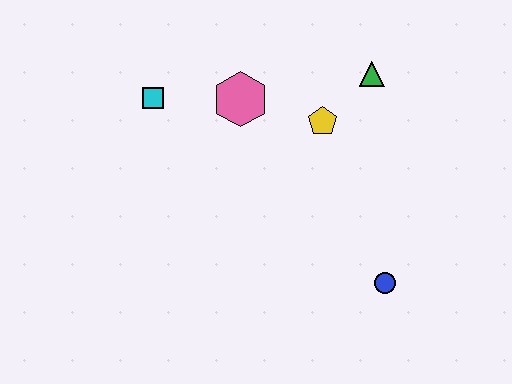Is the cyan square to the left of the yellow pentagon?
Yes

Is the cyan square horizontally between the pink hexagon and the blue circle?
No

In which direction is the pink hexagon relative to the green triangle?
The pink hexagon is to the left of the green triangle.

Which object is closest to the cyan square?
The pink hexagon is closest to the cyan square.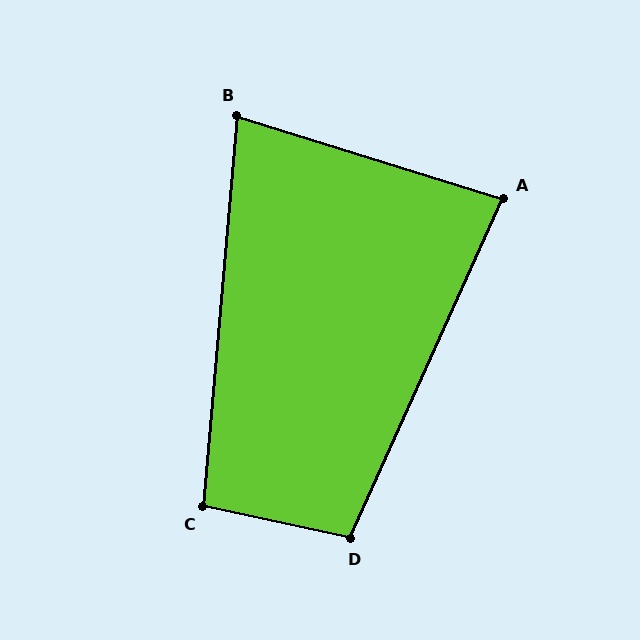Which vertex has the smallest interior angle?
B, at approximately 78 degrees.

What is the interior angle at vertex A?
Approximately 83 degrees (acute).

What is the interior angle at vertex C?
Approximately 97 degrees (obtuse).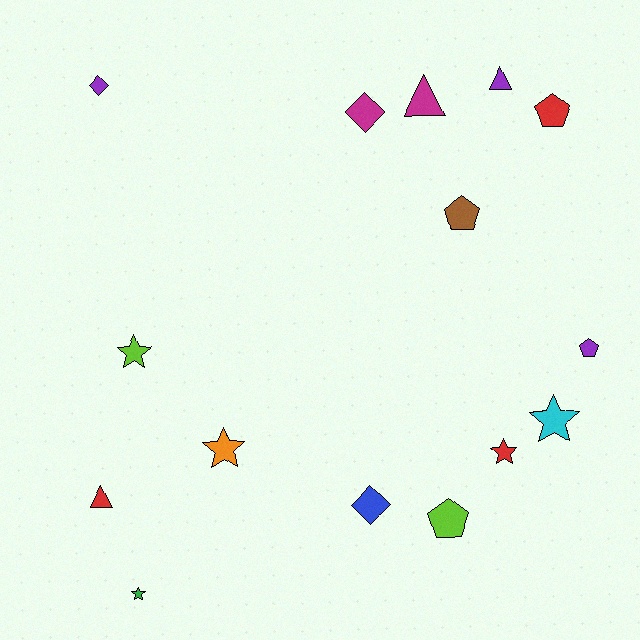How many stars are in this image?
There are 5 stars.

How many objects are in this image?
There are 15 objects.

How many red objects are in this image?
There are 3 red objects.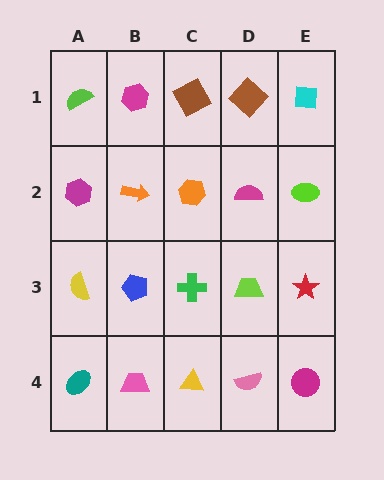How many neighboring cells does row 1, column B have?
3.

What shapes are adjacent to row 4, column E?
A red star (row 3, column E), a pink semicircle (row 4, column D).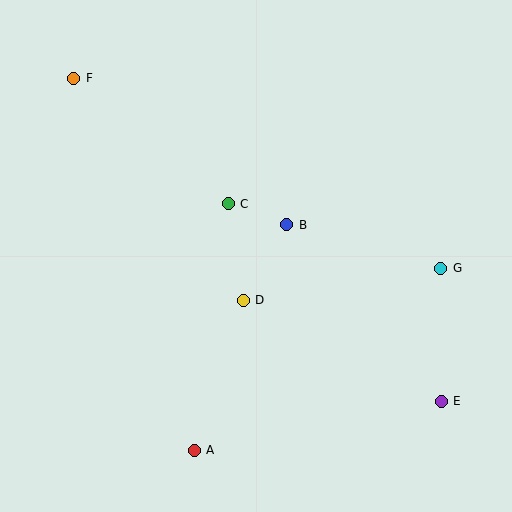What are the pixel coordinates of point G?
Point G is at (441, 268).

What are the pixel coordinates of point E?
Point E is at (441, 401).